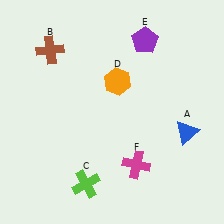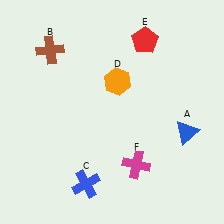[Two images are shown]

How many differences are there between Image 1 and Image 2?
There are 2 differences between the two images.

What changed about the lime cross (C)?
In Image 1, C is lime. In Image 2, it changed to blue.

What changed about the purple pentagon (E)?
In Image 1, E is purple. In Image 2, it changed to red.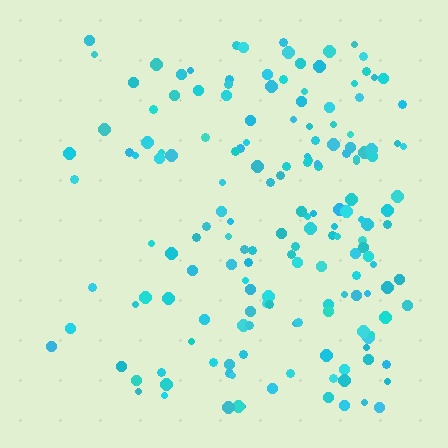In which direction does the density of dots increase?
From left to right, with the right side densest.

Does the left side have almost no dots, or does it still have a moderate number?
Still a moderate number, just noticeably fewer than the right.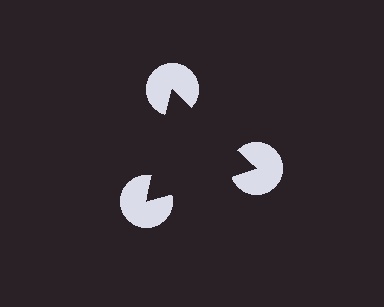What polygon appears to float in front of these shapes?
An illusory triangle — its edges are inferred from the aligned wedge cuts in the pac-man discs, not physically drawn.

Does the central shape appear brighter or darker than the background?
It typically appears slightly darker than the background, even though no actual brightness change is drawn.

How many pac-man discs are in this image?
There are 3 — one at each vertex of the illusory triangle.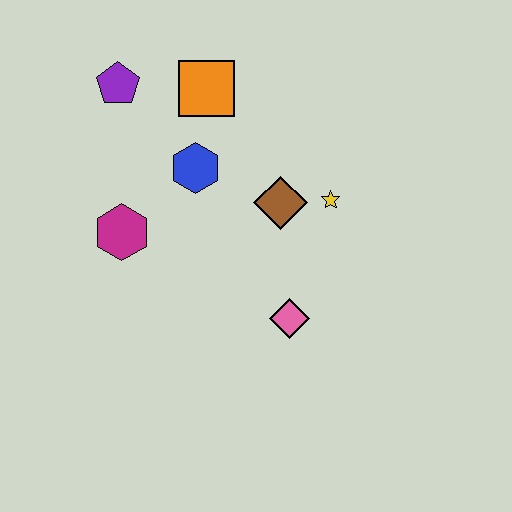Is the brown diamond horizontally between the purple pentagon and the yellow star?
Yes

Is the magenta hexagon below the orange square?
Yes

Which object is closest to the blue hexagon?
The orange square is closest to the blue hexagon.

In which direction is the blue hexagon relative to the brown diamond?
The blue hexagon is to the left of the brown diamond.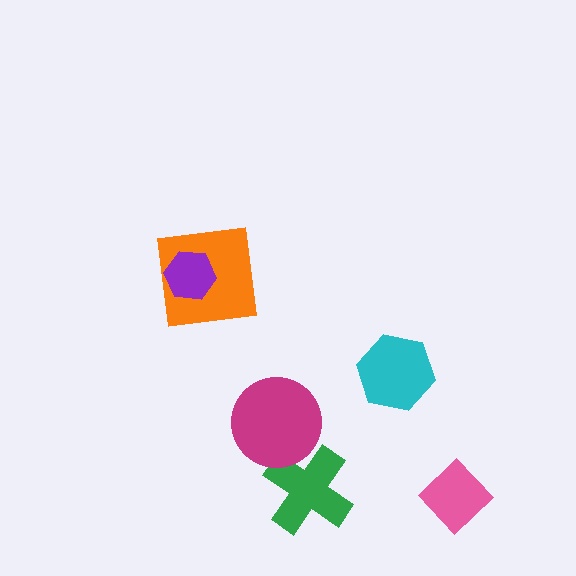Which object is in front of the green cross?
The magenta circle is in front of the green cross.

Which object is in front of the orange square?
The purple hexagon is in front of the orange square.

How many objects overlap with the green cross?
1 object overlaps with the green cross.